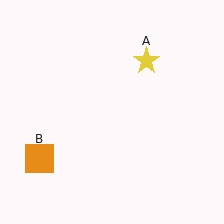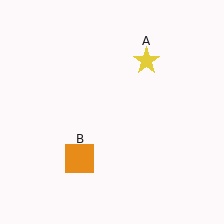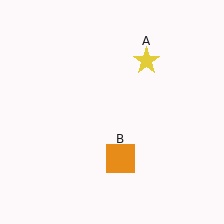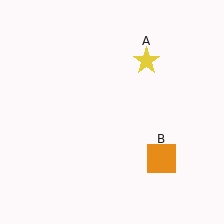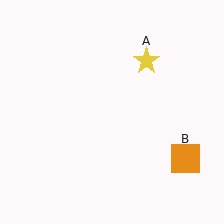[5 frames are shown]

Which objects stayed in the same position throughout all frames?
Yellow star (object A) remained stationary.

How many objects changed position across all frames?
1 object changed position: orange square (object B).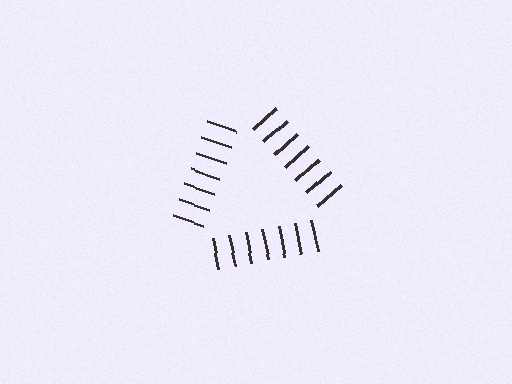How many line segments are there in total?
21 — 7 along each of the 3 edges.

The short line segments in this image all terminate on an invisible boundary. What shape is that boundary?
An illusory triangle — the line segments terminate on its edges but no continuous stroke is drawn.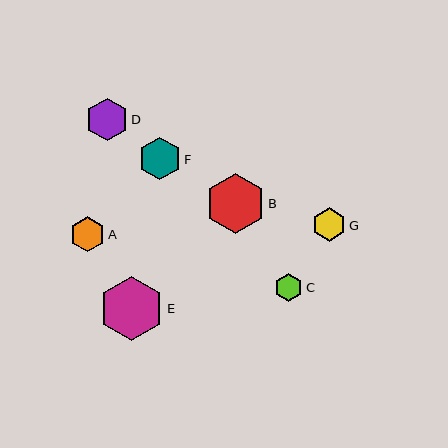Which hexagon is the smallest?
Hexagon C is the smallest with a size of approximately 28 pixels.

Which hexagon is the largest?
Hexagon E is the largest with a size of approximately 64 pixels.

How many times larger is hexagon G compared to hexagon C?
Hexagon G is approximately 1.2 times the size of hexagon C.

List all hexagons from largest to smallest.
From largest to smallest: E, B, F, D, A, G, C.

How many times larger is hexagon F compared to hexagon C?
Hexagon F is approximately 1.5 times the size of hexagon C.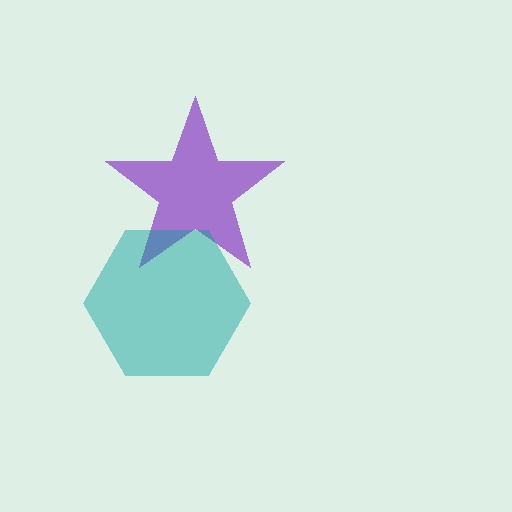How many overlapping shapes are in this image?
There are 2 overlapping shapes in the image.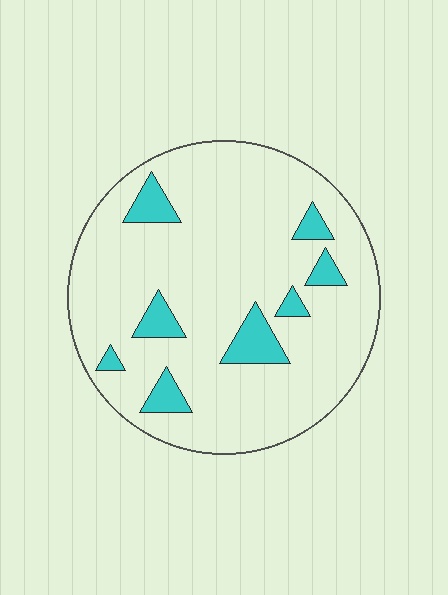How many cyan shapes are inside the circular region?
8.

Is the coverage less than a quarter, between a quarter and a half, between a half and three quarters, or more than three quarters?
Less than a quarter.